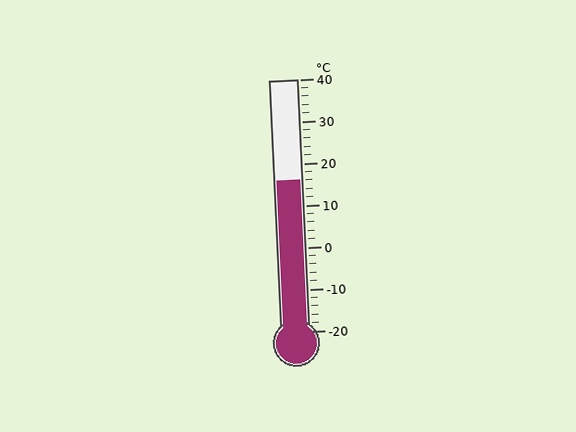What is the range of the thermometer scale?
The thermometer scale ranges from -20°C to 40°C.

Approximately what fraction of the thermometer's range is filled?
The thermometer is filled to approximately 60% of its range.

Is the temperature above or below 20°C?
The temperature is below 20°C.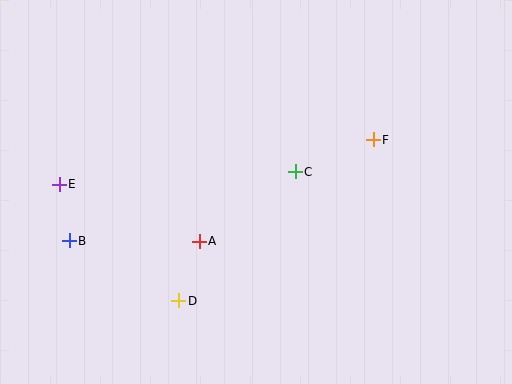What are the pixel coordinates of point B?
Point B is at (69, 241).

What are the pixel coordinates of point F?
Point F is at (373, 140).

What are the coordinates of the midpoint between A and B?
The midpoint between A and B is at (134, 241).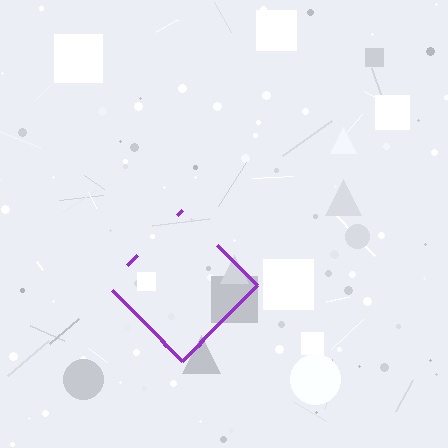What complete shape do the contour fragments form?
The contour fragments form a diamond.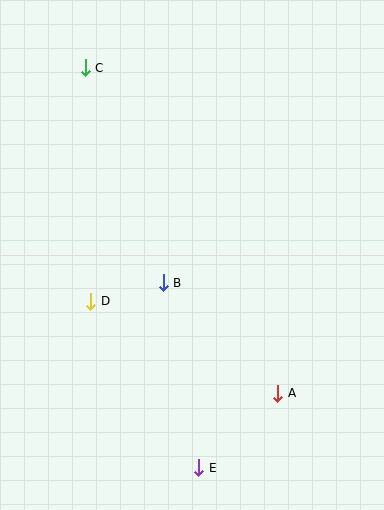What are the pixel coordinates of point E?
Point E is at (199, 468).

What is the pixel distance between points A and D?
The distance between A and D is 208 pixels.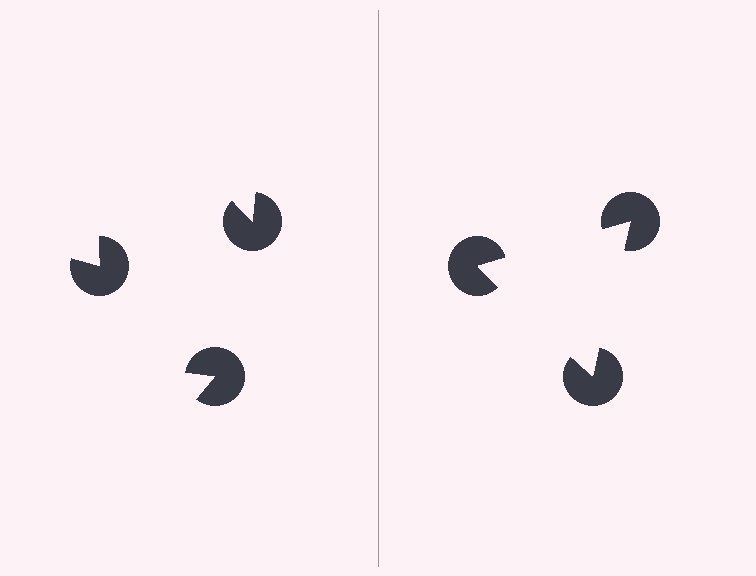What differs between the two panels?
The pac-man discs are positioned identically on both sides; only the wedge orientations differ. On the right they align to a triangle; on the left they are misaligned.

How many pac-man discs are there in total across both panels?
6 — 3 on each side.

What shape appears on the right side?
An illusory triangle.